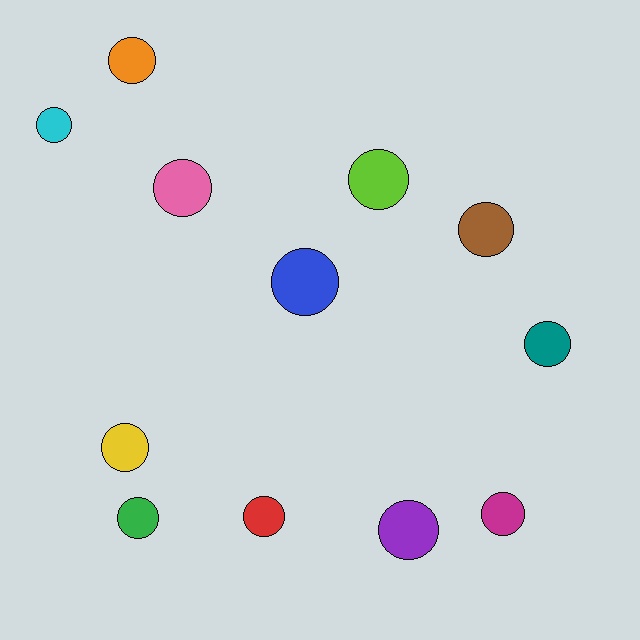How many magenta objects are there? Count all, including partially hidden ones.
There is 1 magenta object.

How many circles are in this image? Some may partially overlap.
There are 12 circles.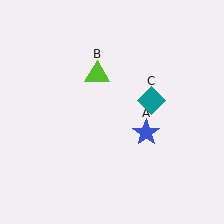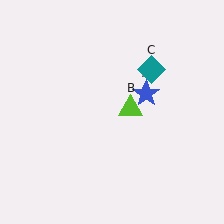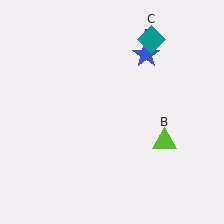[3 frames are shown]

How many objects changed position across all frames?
3 objects changed position: blue star (object A), lime triangle (object B), teal diamond (object C).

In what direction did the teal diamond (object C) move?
The teal diamond (object C) moved up.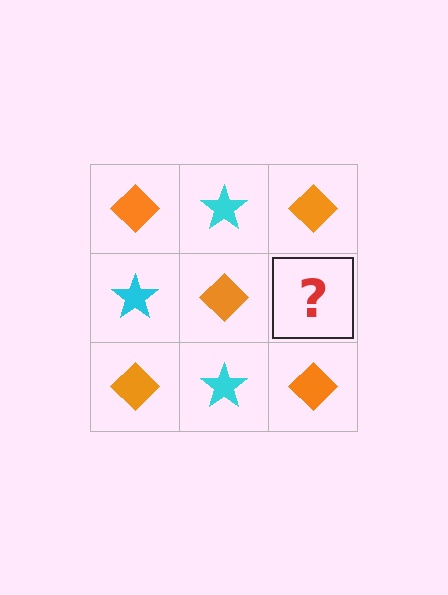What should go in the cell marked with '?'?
The missing cell should contain a cyan star.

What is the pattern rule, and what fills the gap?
The rule is that it alternates orange diamond and cyan star in a checkerboard pattern. The gap should be filled with a cyan star.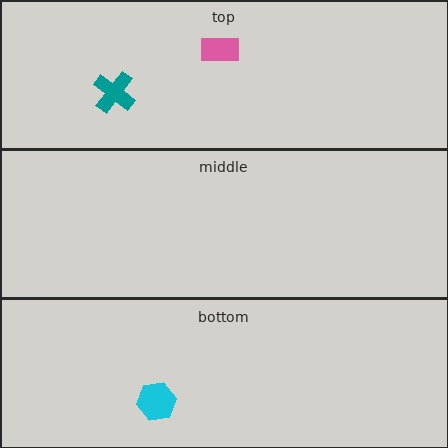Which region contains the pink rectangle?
The top region.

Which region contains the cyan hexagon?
The bottom region.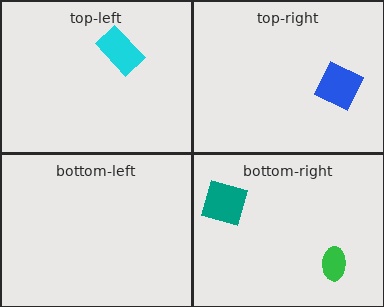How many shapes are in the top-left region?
1.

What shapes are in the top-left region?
The cyan rectangle.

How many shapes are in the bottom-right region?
2.